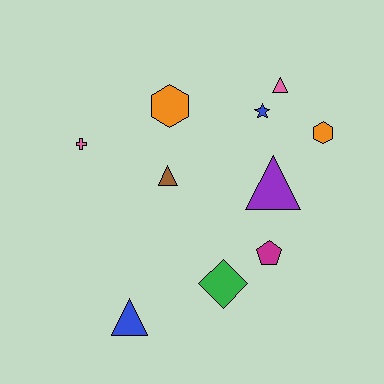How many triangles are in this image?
There are 4 triangles.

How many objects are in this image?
There are 10 objects.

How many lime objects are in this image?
There are no lime objects.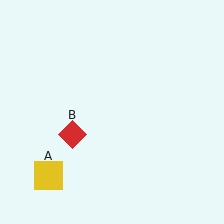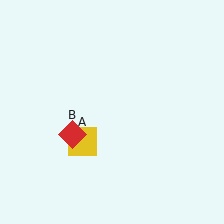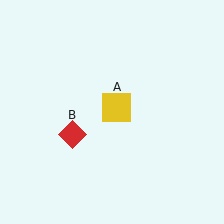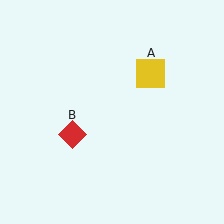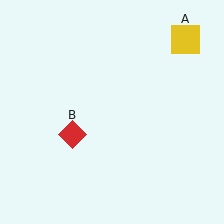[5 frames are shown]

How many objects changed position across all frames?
1 object changed position: yellow square (object A).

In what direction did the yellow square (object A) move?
The yellow square (object A) moved up and to the right.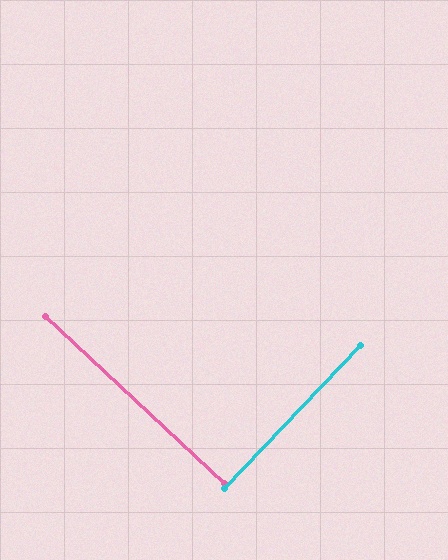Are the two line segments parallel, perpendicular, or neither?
Perpendicular — they meet at approximately 89°.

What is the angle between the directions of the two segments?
Approximately 89 degrees.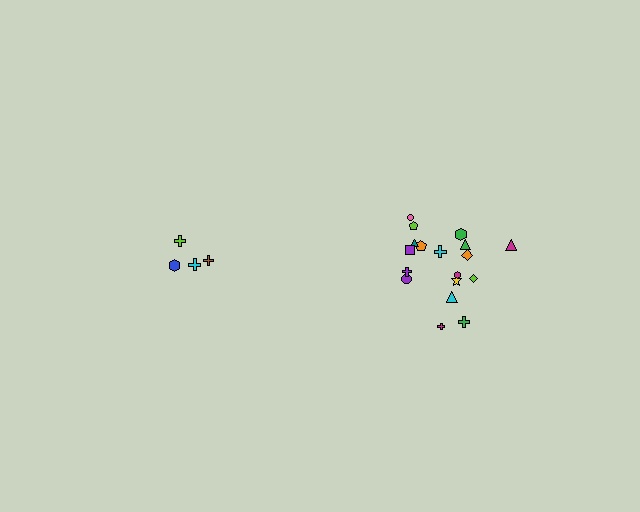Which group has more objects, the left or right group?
The right group.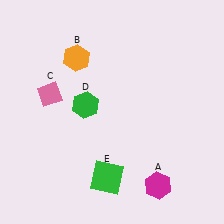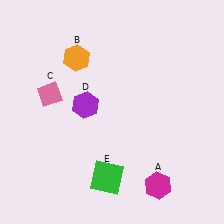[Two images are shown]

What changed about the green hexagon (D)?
In Image 1, D is green. In Image 2, it changed to purple.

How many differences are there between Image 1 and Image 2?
There is 1 difference between the two images.